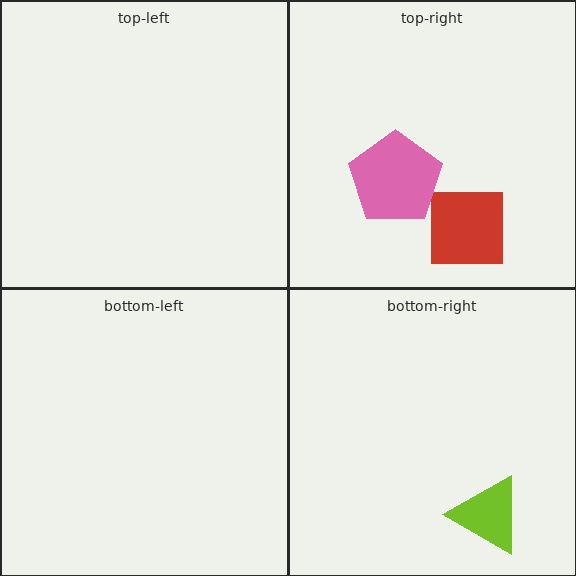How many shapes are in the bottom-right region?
1.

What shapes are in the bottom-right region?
The lime triangle.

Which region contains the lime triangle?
The bottom-right region.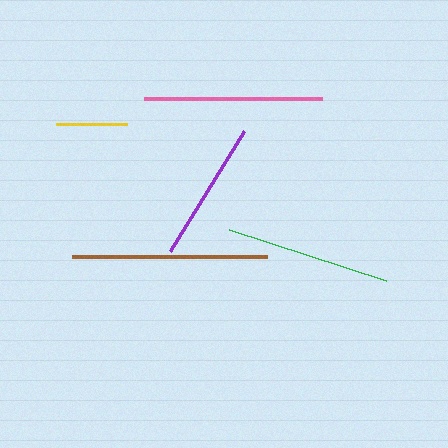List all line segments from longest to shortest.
From longest to shortest: brown, pink, green, purple, yellow.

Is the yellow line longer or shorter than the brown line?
The brown line is longer than the yellow line.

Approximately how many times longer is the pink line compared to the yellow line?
The pink line is approximately 2.5 times the length of the yellow line.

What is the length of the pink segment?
The pink segment is approximately 178 pixels long.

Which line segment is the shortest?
The yellow line is the shortest at approximately 71 pixels.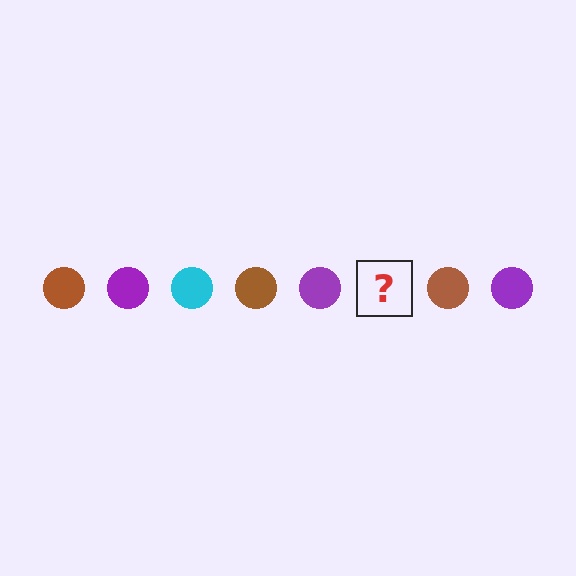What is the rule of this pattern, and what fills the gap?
The rule is that the pattern cycles through brown, purple, cyan circles. The gap should be filled with a cyan circle.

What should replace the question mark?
The question mark should be replaced with a cyan circle.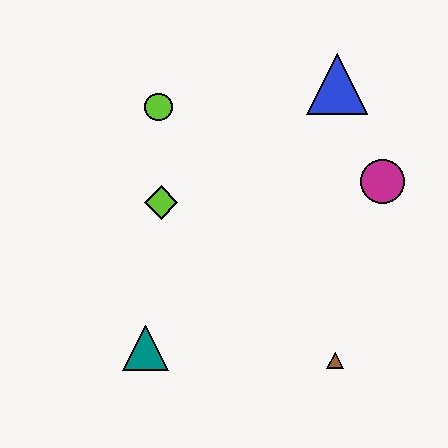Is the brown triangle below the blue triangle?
Yes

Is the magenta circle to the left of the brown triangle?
No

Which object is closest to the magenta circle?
The blue triangle is closest to the magenta circle.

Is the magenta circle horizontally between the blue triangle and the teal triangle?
No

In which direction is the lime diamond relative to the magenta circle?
The lime diamond is to the left of the magenta circle.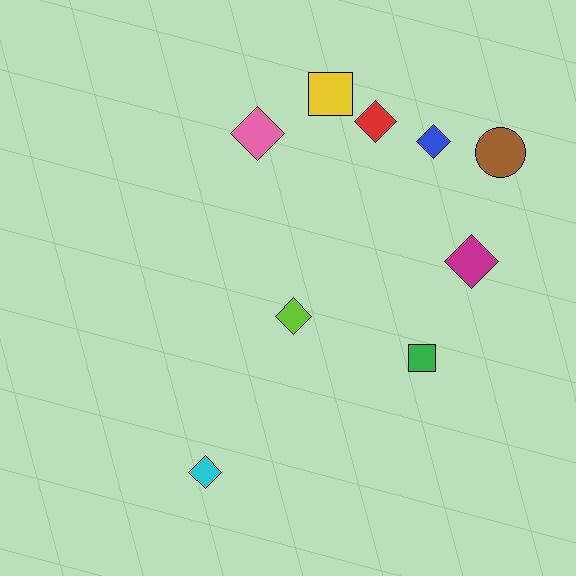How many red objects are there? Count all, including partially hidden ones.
There is 1 red object.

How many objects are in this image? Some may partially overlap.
There are 9 objects.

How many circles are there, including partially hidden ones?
There is 1 circle.